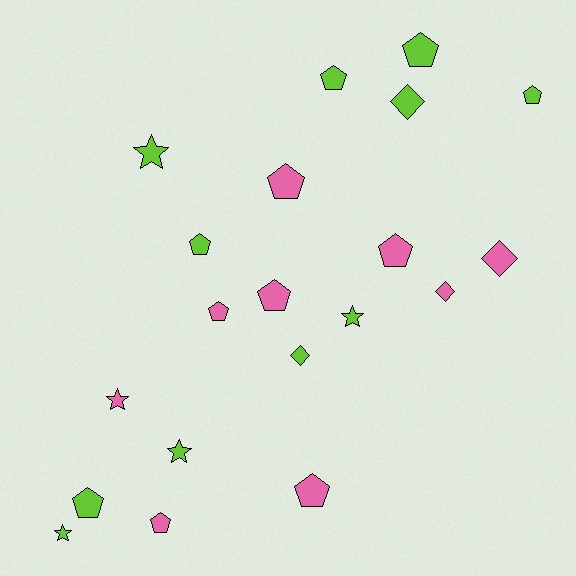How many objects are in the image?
There are 20 objects.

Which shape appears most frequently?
Pentagon, with 11 objects.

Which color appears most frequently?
Lime, with 11 objects.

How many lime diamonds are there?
There are 2 lime diamonds.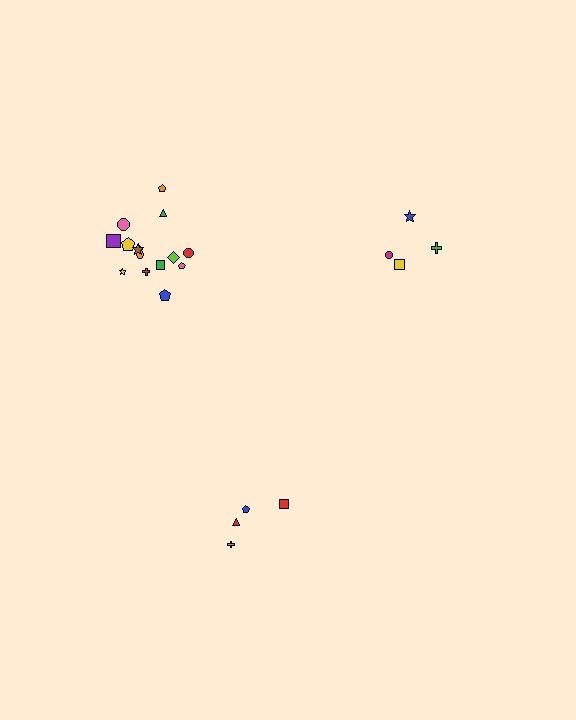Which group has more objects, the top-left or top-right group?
The top-left group.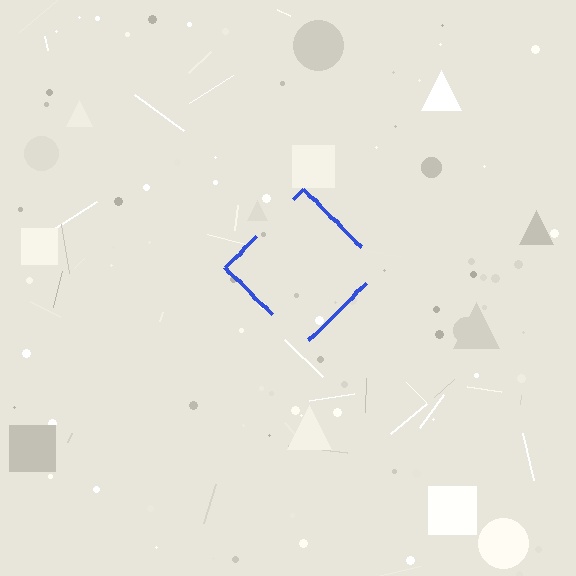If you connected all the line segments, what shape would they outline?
They would outline a diamond.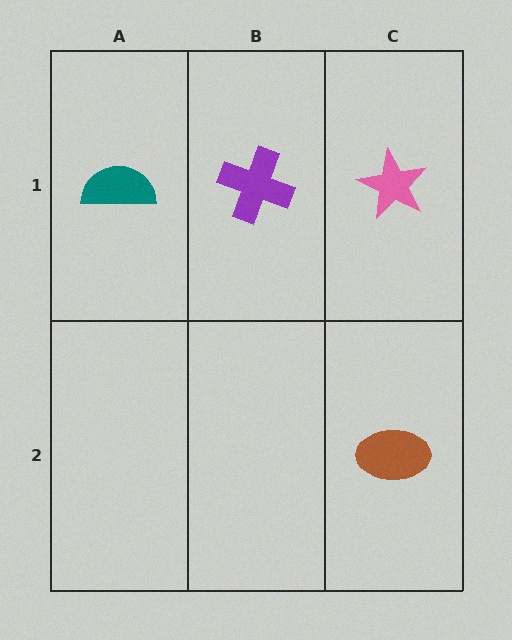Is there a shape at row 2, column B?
No, that cell is empty.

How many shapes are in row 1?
3 shapes.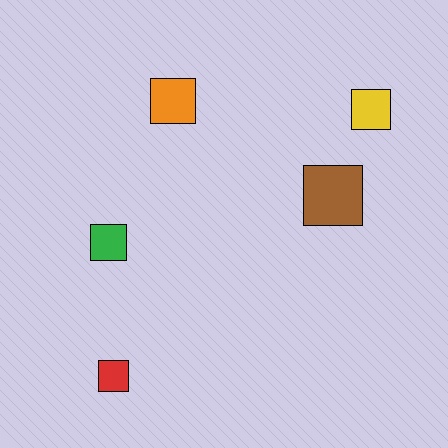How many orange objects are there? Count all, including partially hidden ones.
There is 1 orange object.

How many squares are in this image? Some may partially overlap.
There are 5 squares.